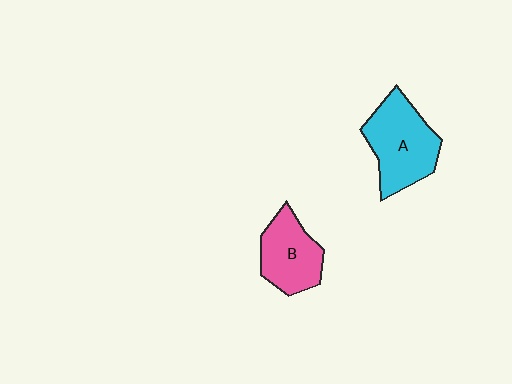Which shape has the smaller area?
Shape B (pink).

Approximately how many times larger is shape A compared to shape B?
Approximately 1.3 times.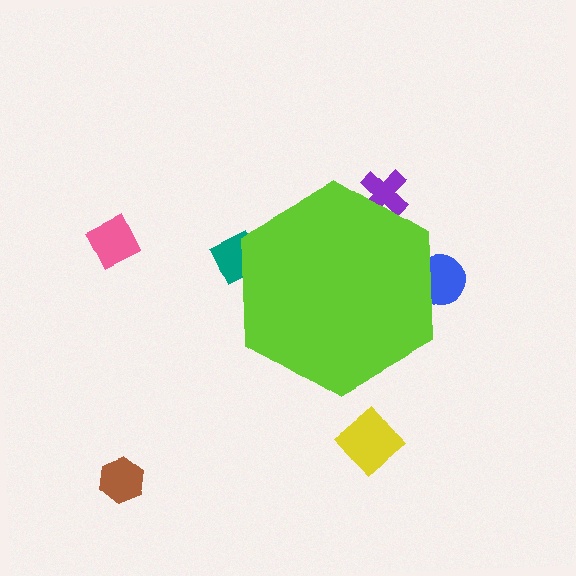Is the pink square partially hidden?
No, the pink square is fully visible.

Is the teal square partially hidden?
Yes, the teal square is partially hidden behind the lime hexagon.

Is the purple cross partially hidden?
Yes, the purple cross is partially hidden behind the lime hexagon.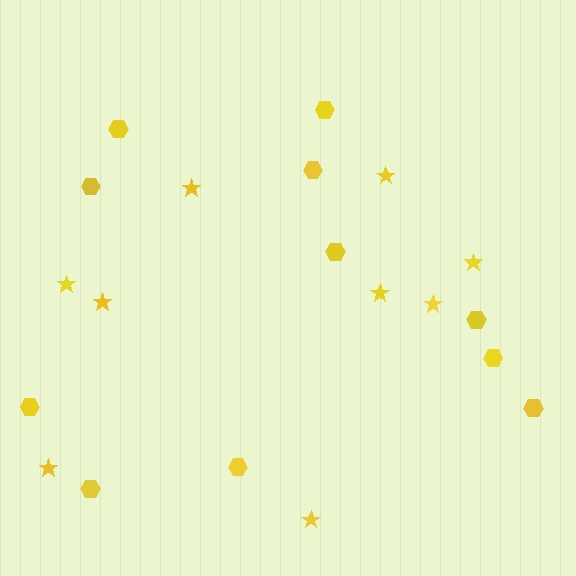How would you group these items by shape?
There are 2 groups: one group of stars (9) and one group of hexagons (11).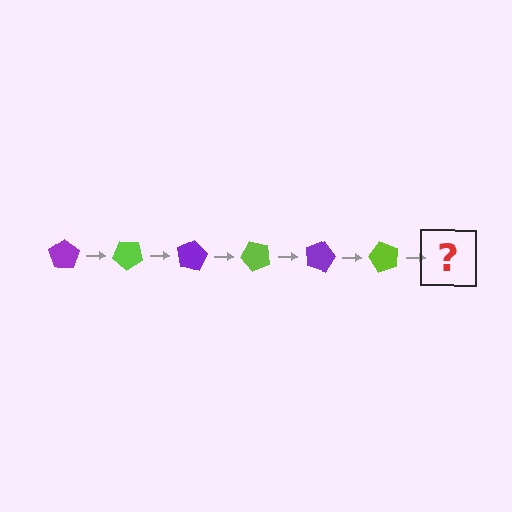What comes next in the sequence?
The next element should be a purple pentagon, rotated 240 degrees from the start.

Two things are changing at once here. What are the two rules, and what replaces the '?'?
The two rules are that it rotates 40 degrees each step and the color cycles through purple and lime. The '?' should be a purple pentagon, rotated 240 degrees from the start.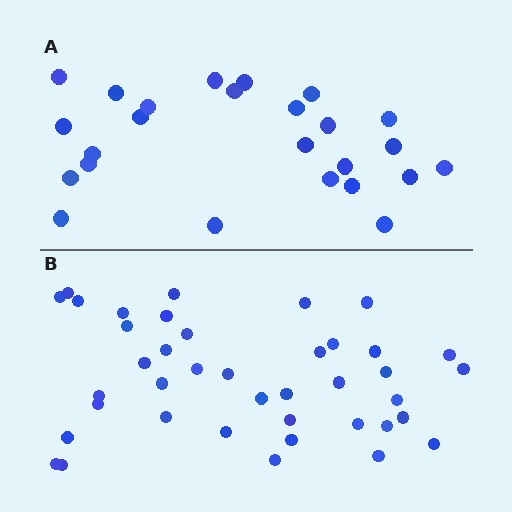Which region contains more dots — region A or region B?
Region B (the bottom region) has more dots.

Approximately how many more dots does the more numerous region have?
Region B has approximately 15 more dots than region A.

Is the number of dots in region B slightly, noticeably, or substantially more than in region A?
Region B has substantially more. The ratio is roughly 1.6 to 1.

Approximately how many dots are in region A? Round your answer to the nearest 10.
About 20 dots. (The exact count is 25, which rounds to 20.)